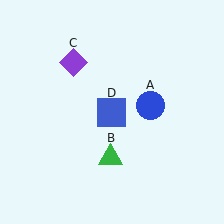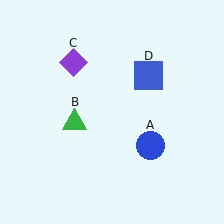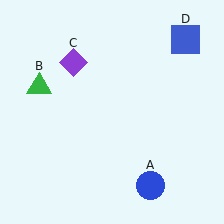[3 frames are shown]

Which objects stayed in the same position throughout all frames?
Purple diamond (object C) remained stationary.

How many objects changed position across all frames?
3 objects changed position: blue circle (object A), green triangle (object B), blue square (object D).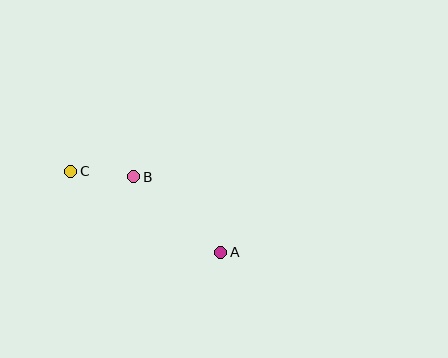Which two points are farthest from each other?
Points A and C are farthest from each other.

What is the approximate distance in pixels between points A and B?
The distance between A and B is approximately 115 pixels.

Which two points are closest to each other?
Points B and C are closest to each other.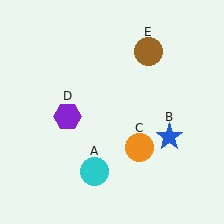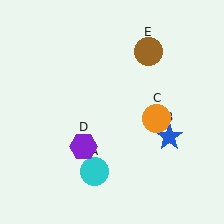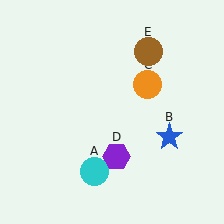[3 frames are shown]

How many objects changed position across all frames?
2 objects changed position: orange circle (object C), purple hexagon (object D).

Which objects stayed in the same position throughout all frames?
Cyan circle (object A) and blue star (object B) and brown circle (object E) remained stationary.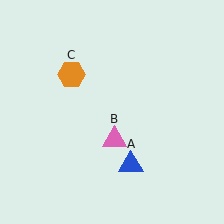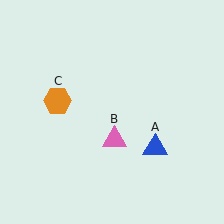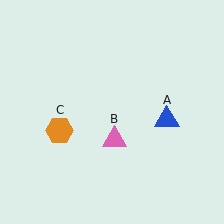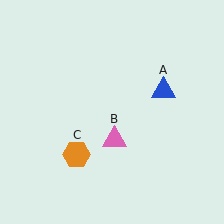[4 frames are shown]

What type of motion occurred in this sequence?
The blue triangle (object A), orange hexagon (object C) rotated counterclockwise around the center of the scene.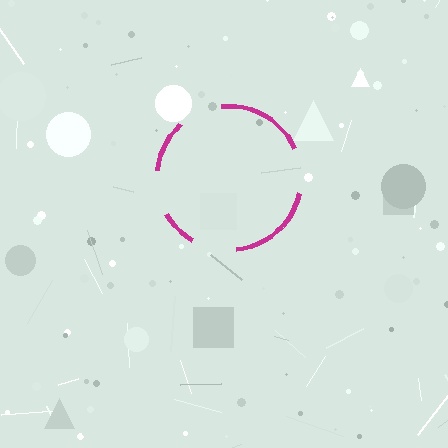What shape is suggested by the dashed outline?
The dashed outline suggests a circle.